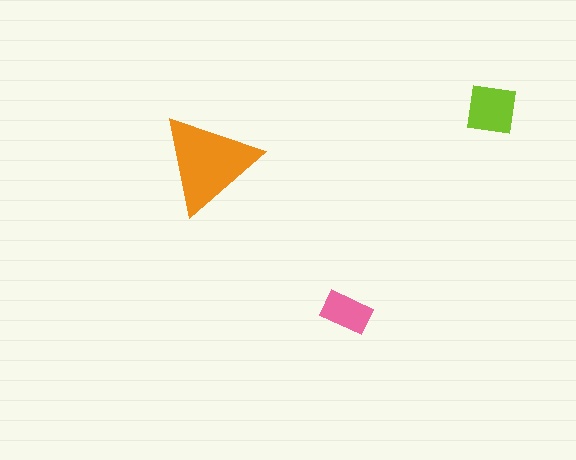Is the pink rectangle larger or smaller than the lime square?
Smaller.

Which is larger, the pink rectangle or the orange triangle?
The orange triangle.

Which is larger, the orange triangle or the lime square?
The orange triangle.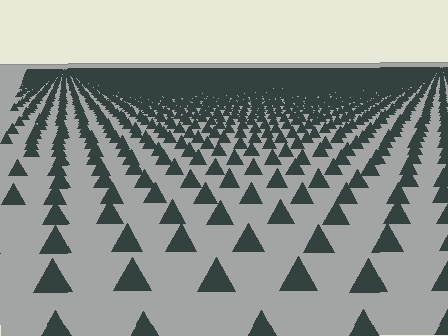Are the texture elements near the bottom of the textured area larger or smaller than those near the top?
Larger. Near the bottom, elements are closer to the viewer and appear at a bigger on-screen size.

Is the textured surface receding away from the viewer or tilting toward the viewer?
The surface is receding away from the viewer. Texture elements get smaller and denser toward the top.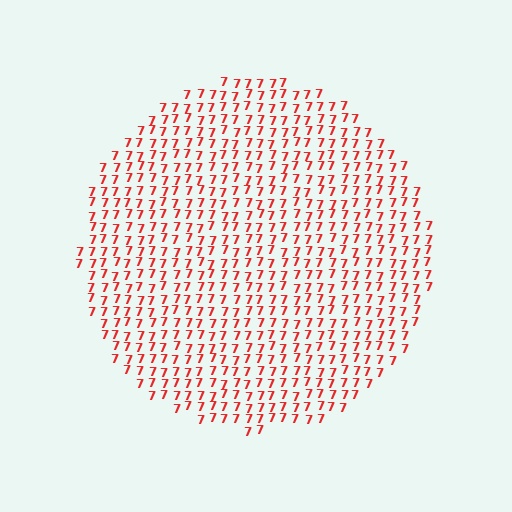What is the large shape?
The large shape is a circle.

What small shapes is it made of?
It is made of small digit 7's.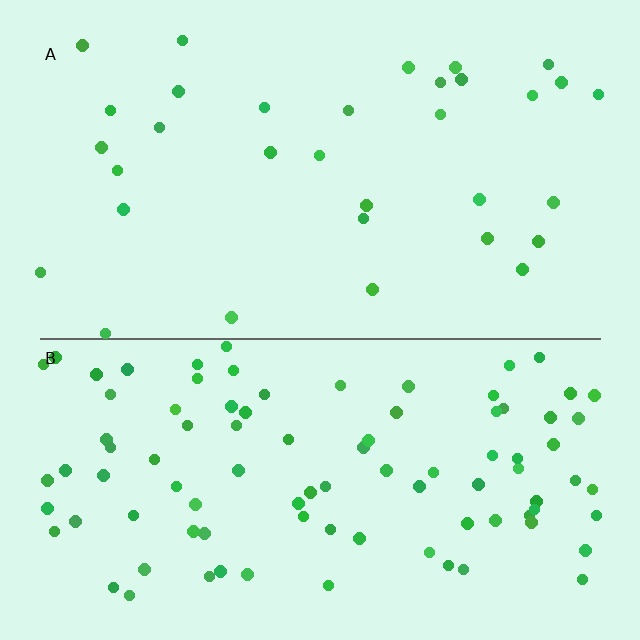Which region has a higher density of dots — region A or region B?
B (the bottom).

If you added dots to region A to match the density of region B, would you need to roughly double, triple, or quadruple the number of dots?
Approximately triple.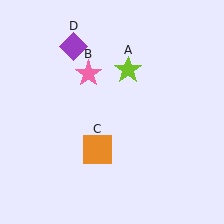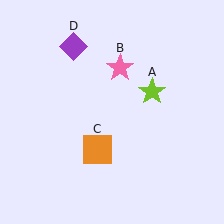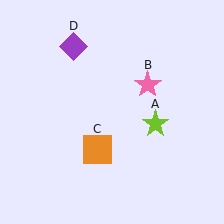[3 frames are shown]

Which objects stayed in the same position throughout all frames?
Orange square (object C) and purple diamond (object D) remained stationary.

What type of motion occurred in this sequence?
The lime star (object A), pink star (object B) rotated clockwise around the center of the scene.